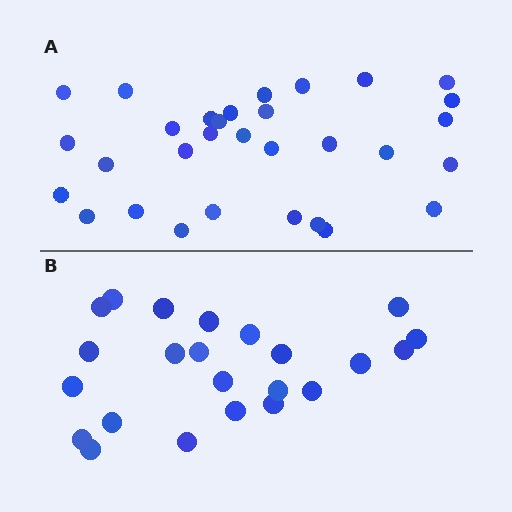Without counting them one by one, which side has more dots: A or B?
Region A (the top region) has more dots.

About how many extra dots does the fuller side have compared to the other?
Region A has roughly 8 or so more dots than region B.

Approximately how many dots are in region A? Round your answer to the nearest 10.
About 30 dots. (The exact count is 31, which rounds to 30.)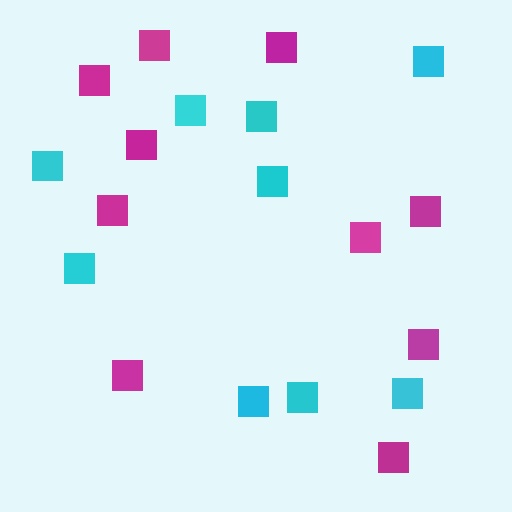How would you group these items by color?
There are 2 groups: one group of magenta squares (10) and one group of cyan squares (9).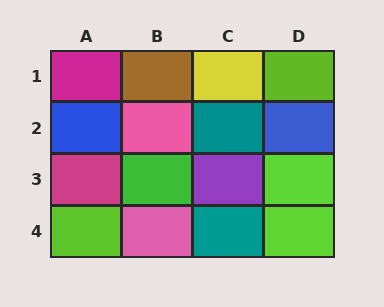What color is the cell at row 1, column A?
Magenta.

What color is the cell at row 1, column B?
Brown.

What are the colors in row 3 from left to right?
Magenta, green, purple, lime.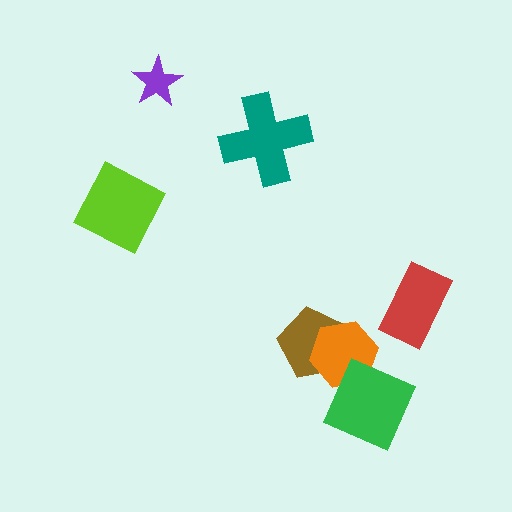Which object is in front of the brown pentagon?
The orange hexagon is in front of the brown pentagon.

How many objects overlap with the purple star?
0 objects overlap with the purple star.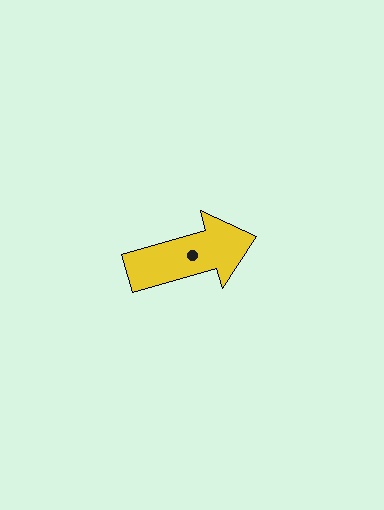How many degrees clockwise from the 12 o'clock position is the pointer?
Approximately 74 degrees.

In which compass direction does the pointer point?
East.